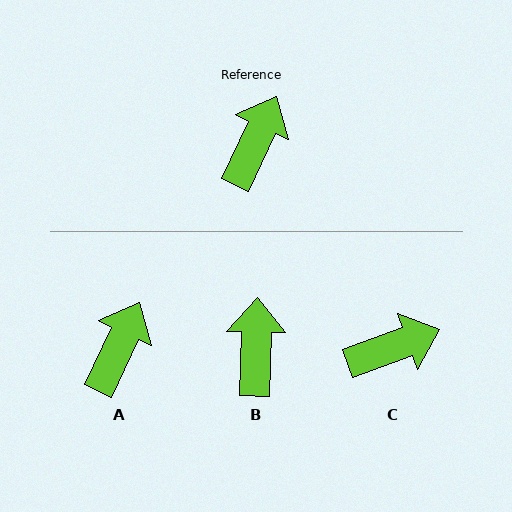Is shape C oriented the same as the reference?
No, it is off by about 45 degrees.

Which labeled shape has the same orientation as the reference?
A.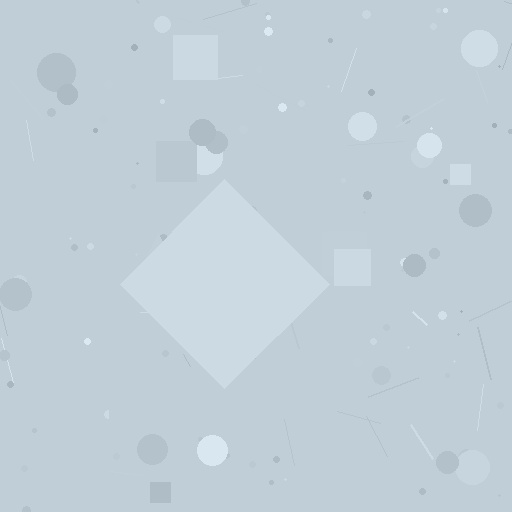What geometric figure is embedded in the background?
A diamond is embedded in the background.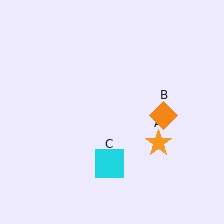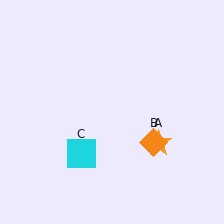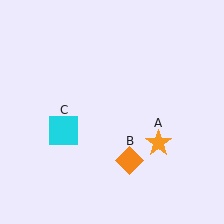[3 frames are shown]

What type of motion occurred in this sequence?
The orange diamond (object B), cyan square (object C) rotated clockwise around the center of the scene.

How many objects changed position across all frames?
2 objects changed position: orange diamond (object B), cyan square (object C).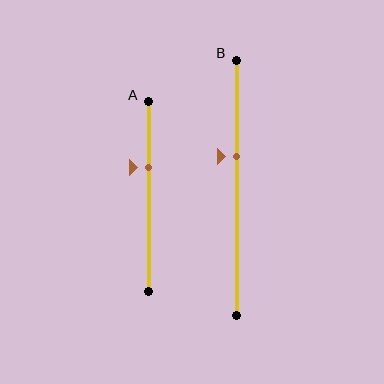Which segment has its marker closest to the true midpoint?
Segment B has its marker closest to the true midpoint.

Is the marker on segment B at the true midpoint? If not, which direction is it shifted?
No, the marker on segment B is shifted upward by about 12% of the segment length.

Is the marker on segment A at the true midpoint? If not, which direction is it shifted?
No, the marker on segment A is shifted upward by about 15% of the segment length.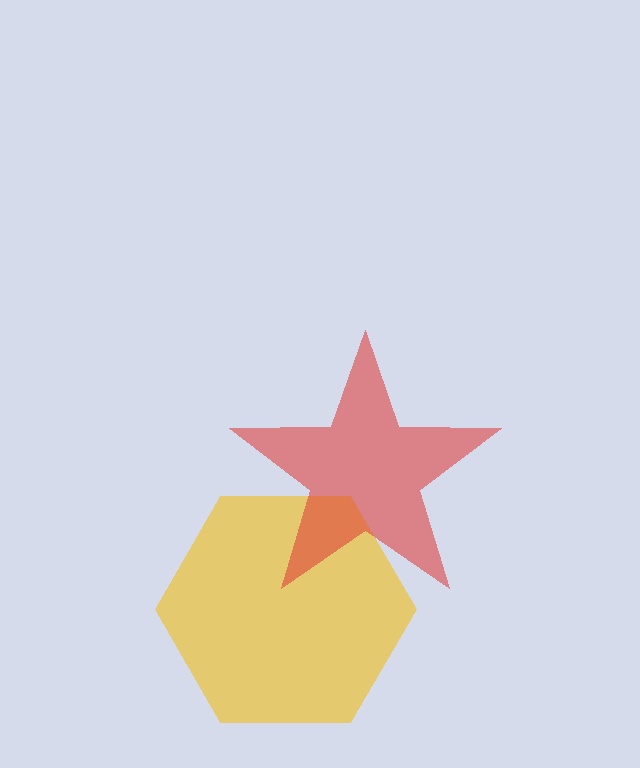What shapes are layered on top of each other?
The layered shapes are: a yellow hexagon, a red star.